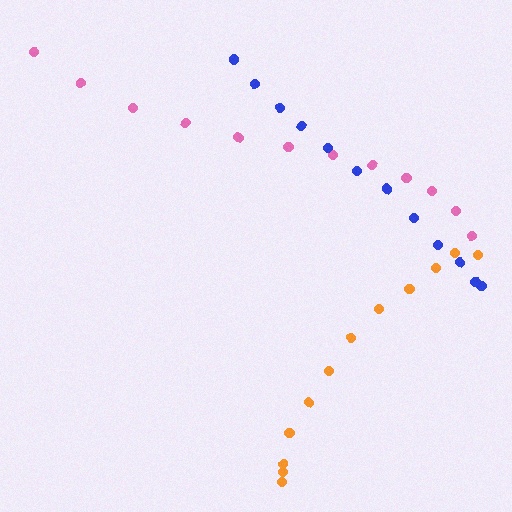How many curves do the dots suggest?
There are 3 distinct paths.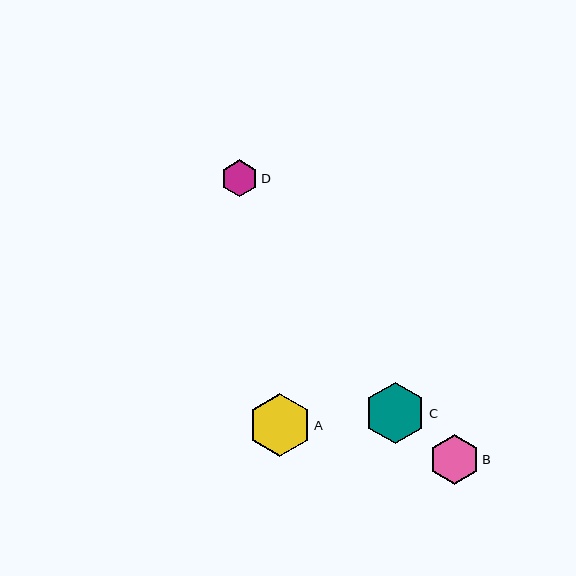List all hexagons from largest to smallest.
From largest to smallest: A, C, B, D.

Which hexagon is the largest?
Hexagon A is the largest with a size of approximately 63 pixels.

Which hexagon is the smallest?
Hexagon D is the smallest with a size of approximately 37 pixels.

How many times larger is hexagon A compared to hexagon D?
Hexagon A is approximately 1.7 times the size of hexagon D.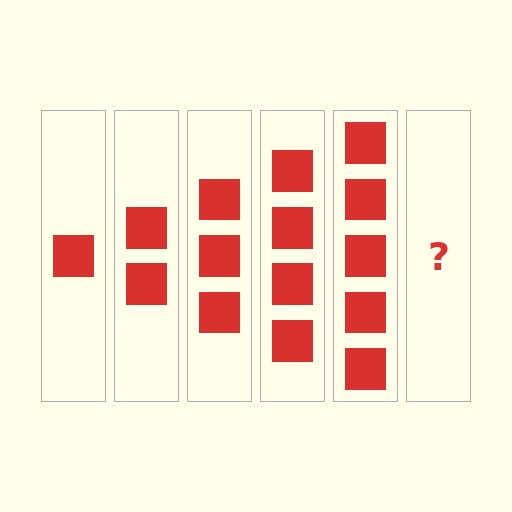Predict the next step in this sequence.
The next step is 6 squares.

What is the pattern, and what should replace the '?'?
The pattern is that each step adds one more square. The '?' should be 6 squares.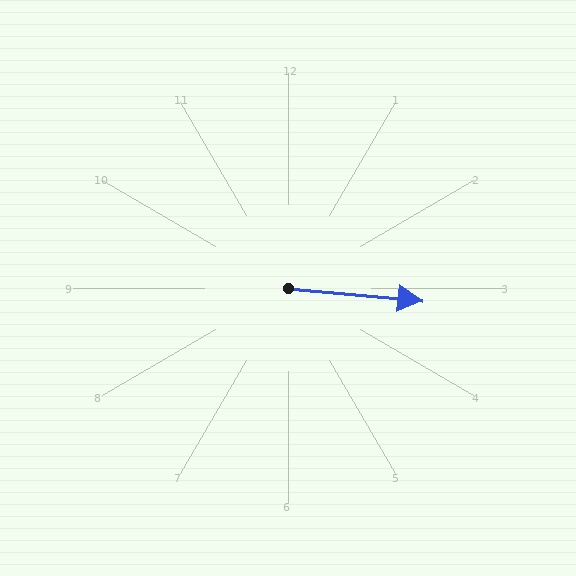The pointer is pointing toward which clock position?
Roughly 3 o'clock.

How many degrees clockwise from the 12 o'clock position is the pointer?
Approximately 95 degrees.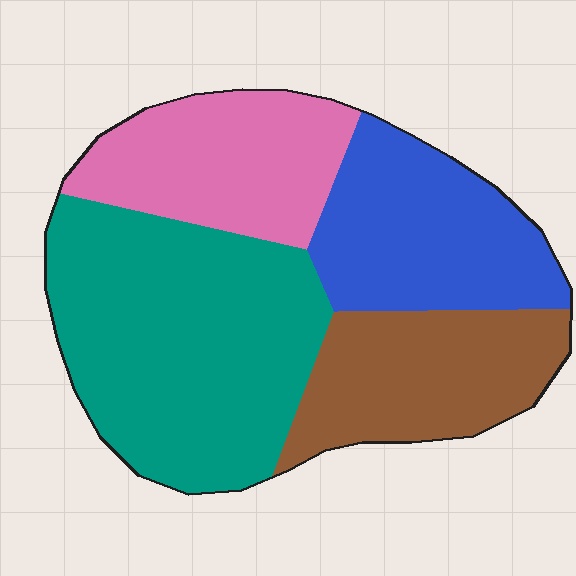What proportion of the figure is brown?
Brown takes up about one fifth (1/5) of the figure.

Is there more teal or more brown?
Teal.